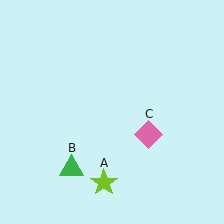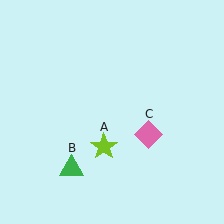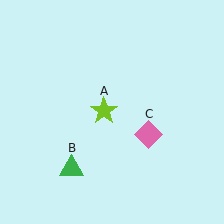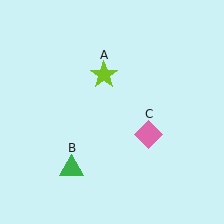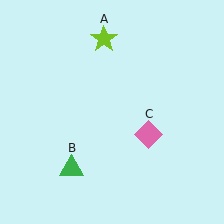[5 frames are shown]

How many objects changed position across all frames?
1 object changed position: lime star (object A).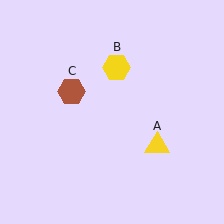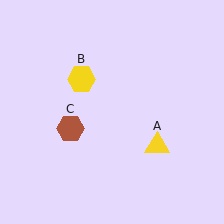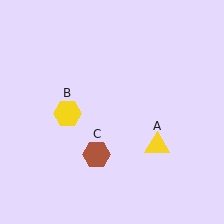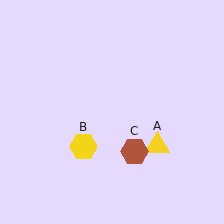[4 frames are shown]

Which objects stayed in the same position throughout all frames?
Yellow triangle (object A) remained stationary.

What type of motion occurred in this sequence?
The yellow hexagon (object B), brown hexagon (object C) rotated counterclockwise around the center of the scene.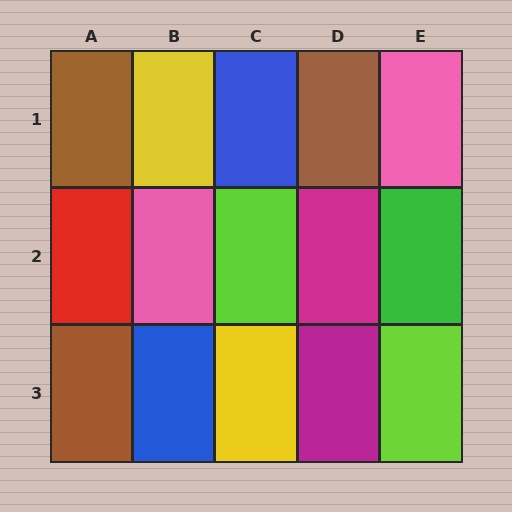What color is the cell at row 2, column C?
Lime.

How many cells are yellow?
2 cells are yellow.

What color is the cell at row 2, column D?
Magenta.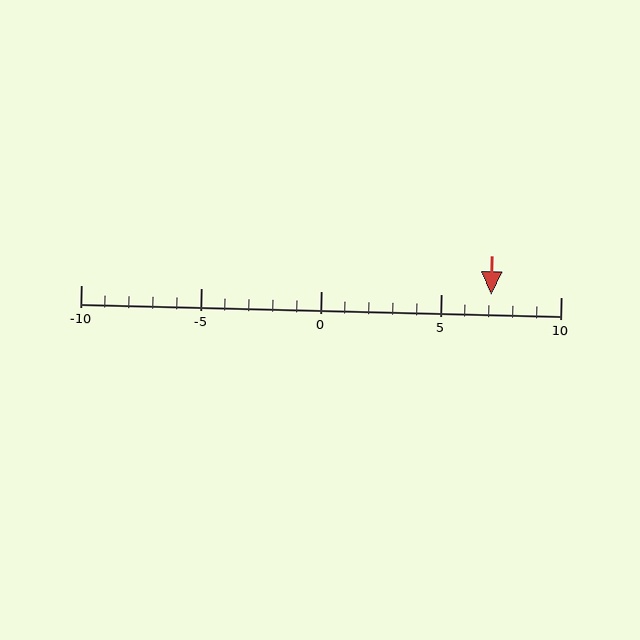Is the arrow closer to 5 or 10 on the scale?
The arrow is closer to 5.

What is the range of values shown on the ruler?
The ruler shows values from -10 to 10.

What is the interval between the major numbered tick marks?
The major tick marks are spaced 5 units apart.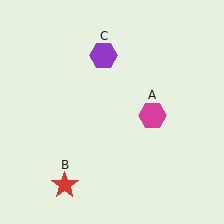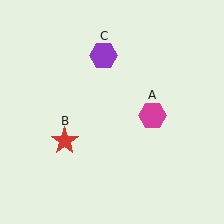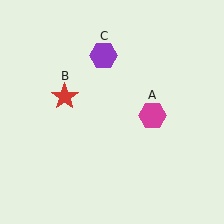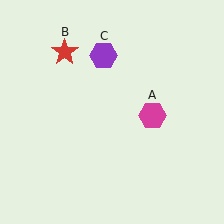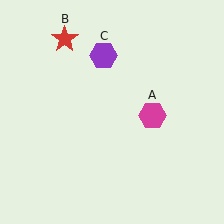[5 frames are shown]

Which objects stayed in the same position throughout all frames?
Magenta hexagon (object A) and purple hexagon (object C) remained stationary.